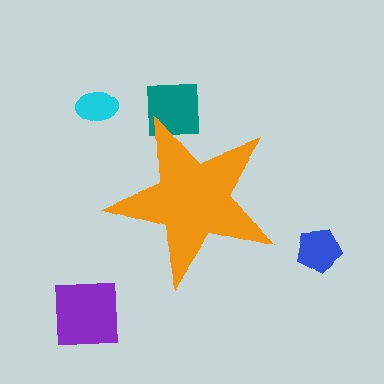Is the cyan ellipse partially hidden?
No, the cyan ellipse is fully visible.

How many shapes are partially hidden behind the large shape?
1 shape is partially hidden.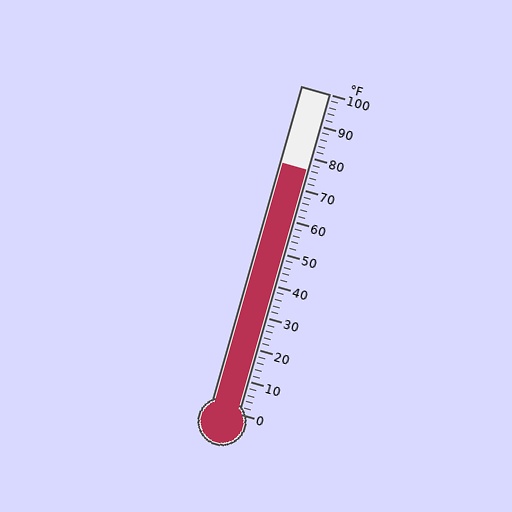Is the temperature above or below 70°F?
The temperature is above 70°F.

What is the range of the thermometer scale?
The thermometer scale ranges from 0°F to 100°F.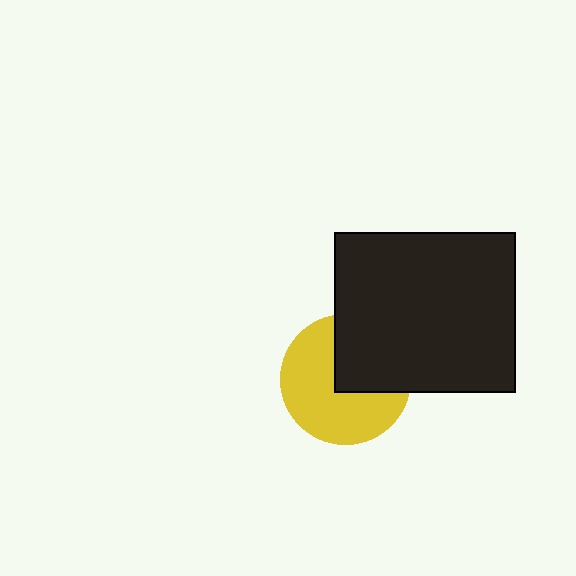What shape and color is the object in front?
The object in front is a black rectangle.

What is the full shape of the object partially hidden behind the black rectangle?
The partially hidden object is a yellow circle.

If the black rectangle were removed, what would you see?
You would see the complete yellow circle.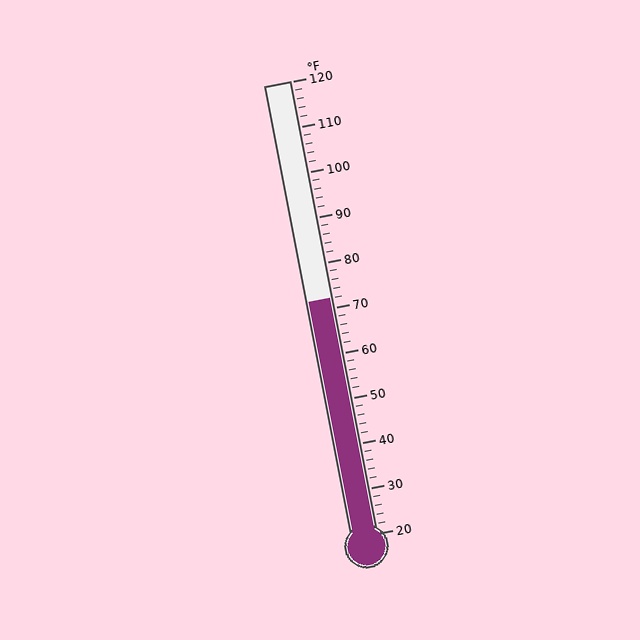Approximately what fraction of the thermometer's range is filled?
The thermometer is filled to approximately 50% of its range.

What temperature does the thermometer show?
The thermometer shows approximately 72°F.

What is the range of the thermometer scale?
The thermometer scale ranges from 20°F to 120°F.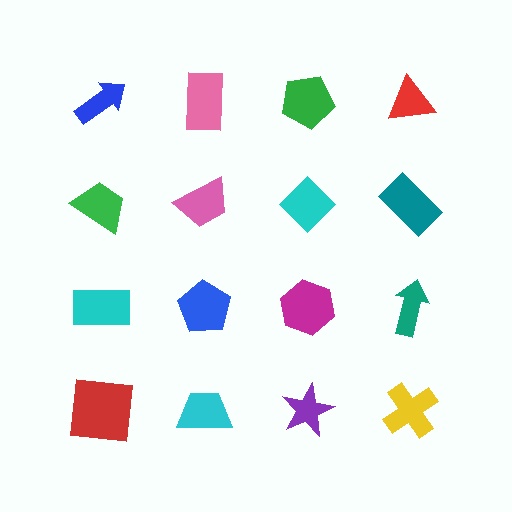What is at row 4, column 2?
A cyan trapezoid.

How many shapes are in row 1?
4 shapes.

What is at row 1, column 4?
A red triangle.